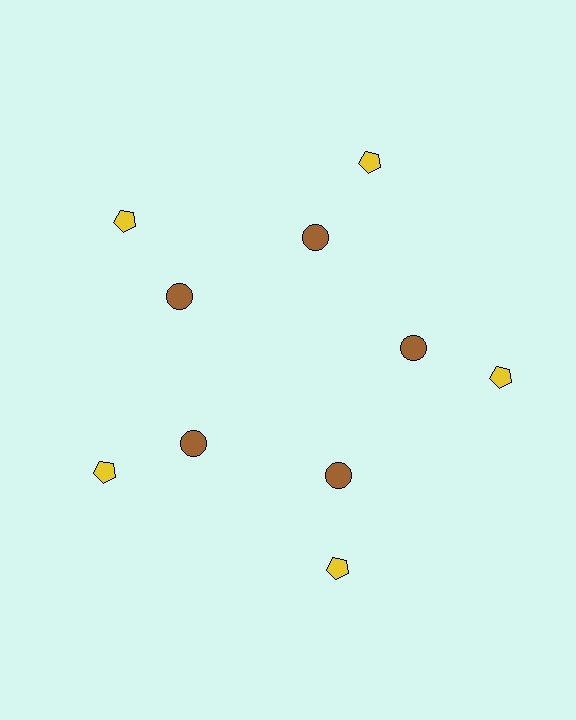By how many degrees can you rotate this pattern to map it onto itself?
The pattern maps onto itself every 72 degrees of rotation.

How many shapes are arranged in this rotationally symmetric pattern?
There are 10 shapes, arranged in 5 groups of 2.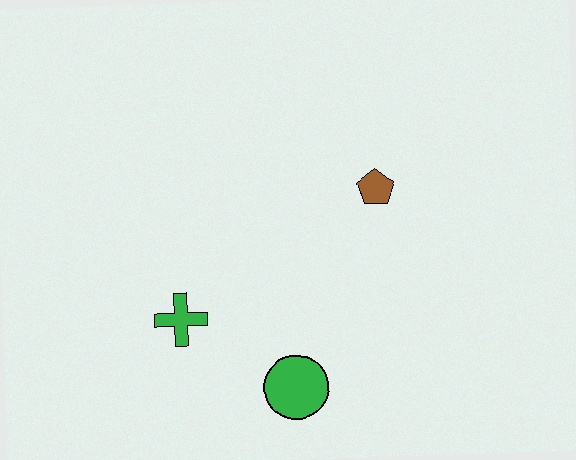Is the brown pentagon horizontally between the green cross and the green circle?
No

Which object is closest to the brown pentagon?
The green circle is closest to the brown pentagon.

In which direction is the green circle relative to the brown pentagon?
The green circle is below the brown pentagon.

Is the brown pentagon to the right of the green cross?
Yes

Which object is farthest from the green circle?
The brown pentagon is farthest from the green circle.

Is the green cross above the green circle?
Yes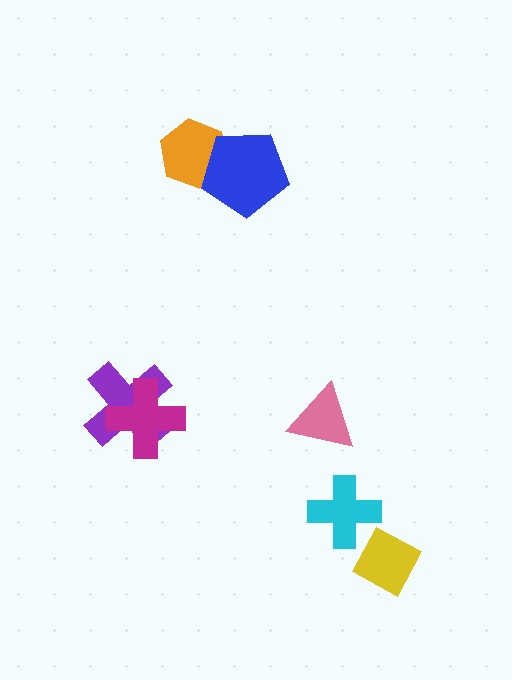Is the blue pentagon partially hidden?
No, no other shape covers it.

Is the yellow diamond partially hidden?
Yes, it is partially covered by another shape.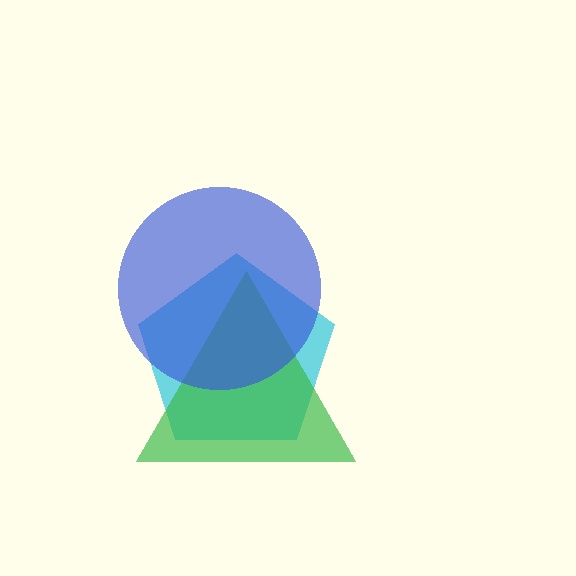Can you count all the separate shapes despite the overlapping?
Yes, there are 3 separate shapes.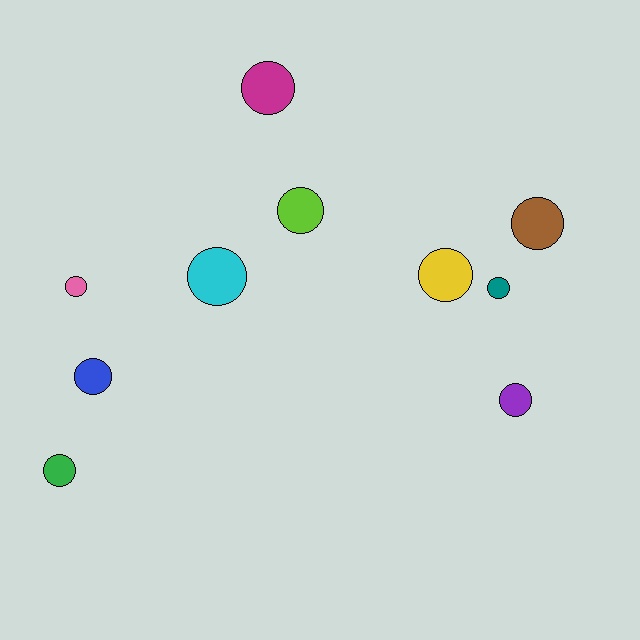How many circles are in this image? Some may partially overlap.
There are 10 circles.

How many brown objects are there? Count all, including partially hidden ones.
There is 1 brown object.